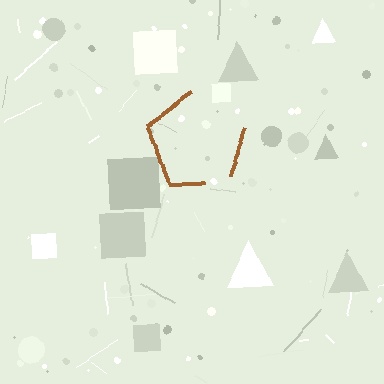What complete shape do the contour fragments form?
The contour fragments form a pentagon.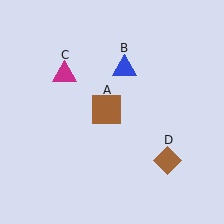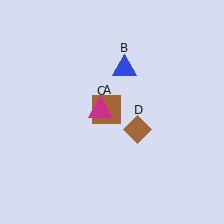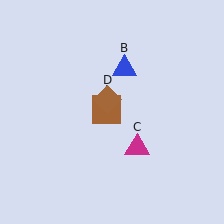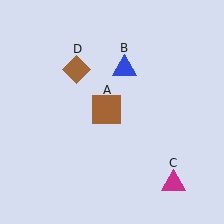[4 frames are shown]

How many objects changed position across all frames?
2 objects changed position: magenta triangle (object C), brown diamond (object D).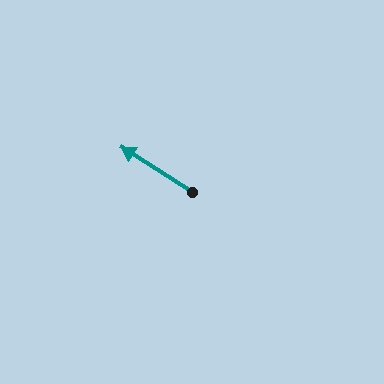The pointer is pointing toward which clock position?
Roughly 10 o'clock.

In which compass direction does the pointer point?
Northwest.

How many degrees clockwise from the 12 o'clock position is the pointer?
Approximately 303 degrees.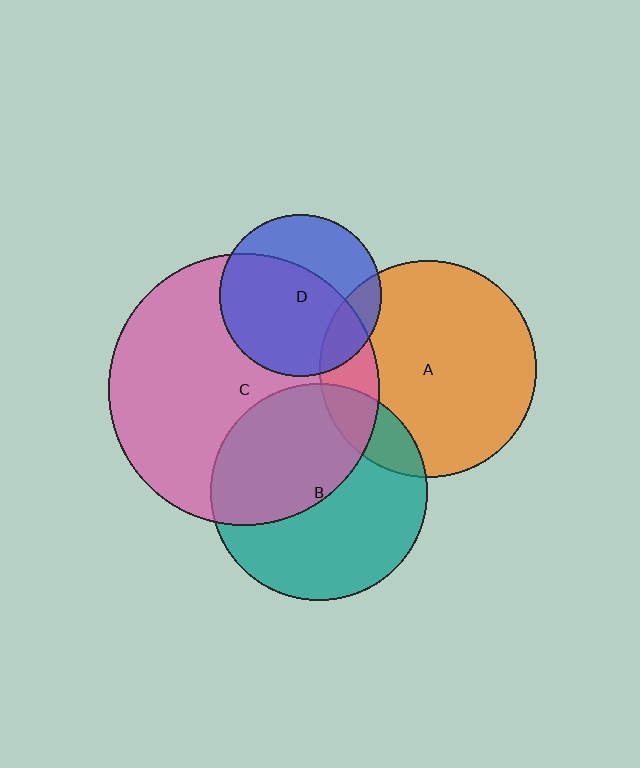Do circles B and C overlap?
Yes.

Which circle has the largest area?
Circle C (pink).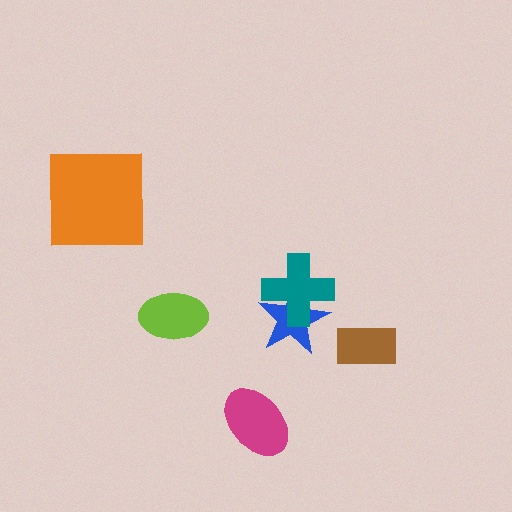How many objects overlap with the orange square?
0 objects overlap with the orange square.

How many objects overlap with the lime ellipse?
0 objects overlap with the lime ellipse.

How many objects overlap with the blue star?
1 object overlaps with the blue star.